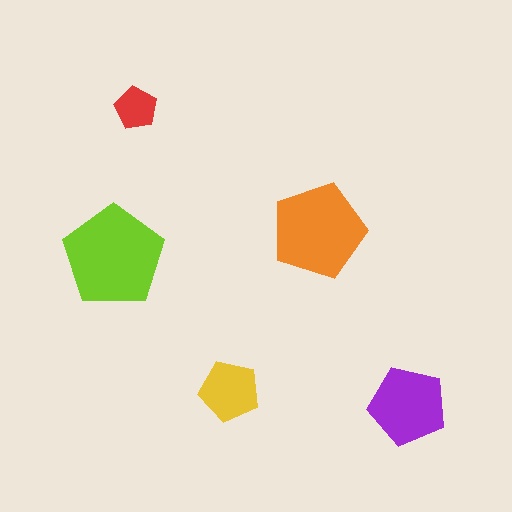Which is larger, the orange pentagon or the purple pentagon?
The orange one.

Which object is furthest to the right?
The purple pentagon is rightmost.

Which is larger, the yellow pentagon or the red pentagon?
The yellow one.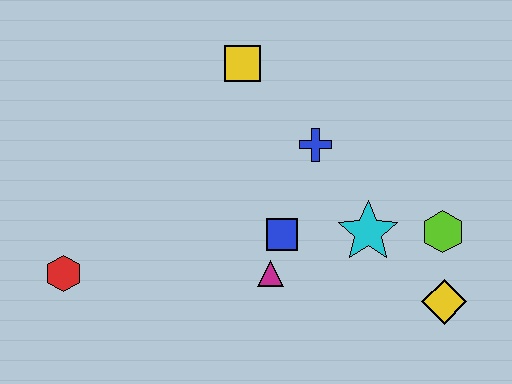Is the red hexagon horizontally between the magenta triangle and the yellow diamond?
No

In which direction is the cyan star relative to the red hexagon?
The cyan star is to the right of the red hexagon.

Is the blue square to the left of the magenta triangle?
No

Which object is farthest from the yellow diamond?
The red hexagon is farthest from the yellow diamond.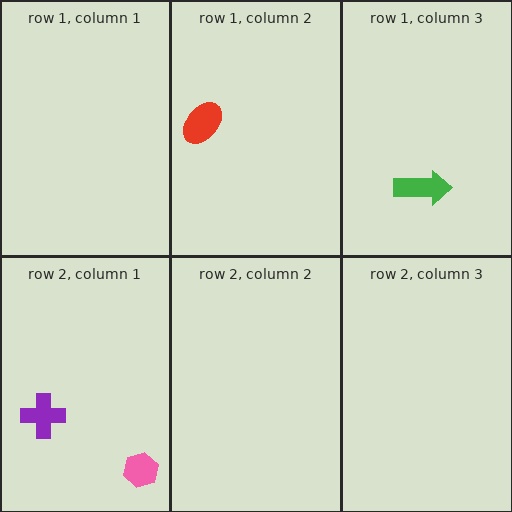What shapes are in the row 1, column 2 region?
The red ellipse.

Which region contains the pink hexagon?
The row 2, column 1 region.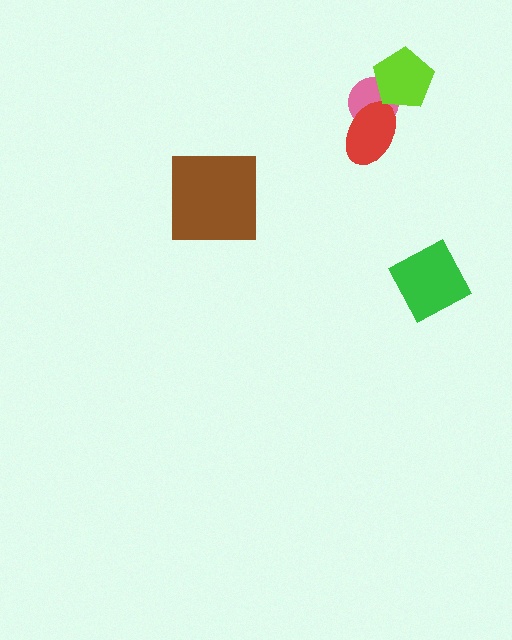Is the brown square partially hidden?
No, no other shape covers it.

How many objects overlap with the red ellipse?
1 object overlaps with the red ellipse.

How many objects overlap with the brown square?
0 objects overlap with the brown square.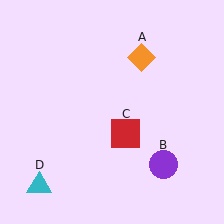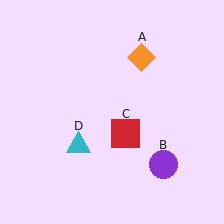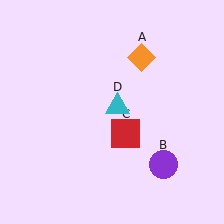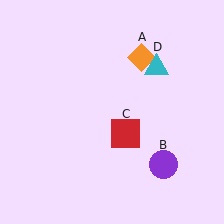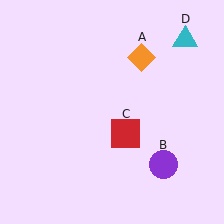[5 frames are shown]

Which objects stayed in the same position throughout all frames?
Orange diamond (object A) and purple circle (object B) and red square (object C) remained stationary.